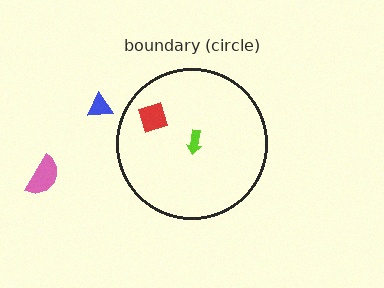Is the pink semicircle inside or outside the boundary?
Outside.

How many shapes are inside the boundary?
2 inside, 2 outside.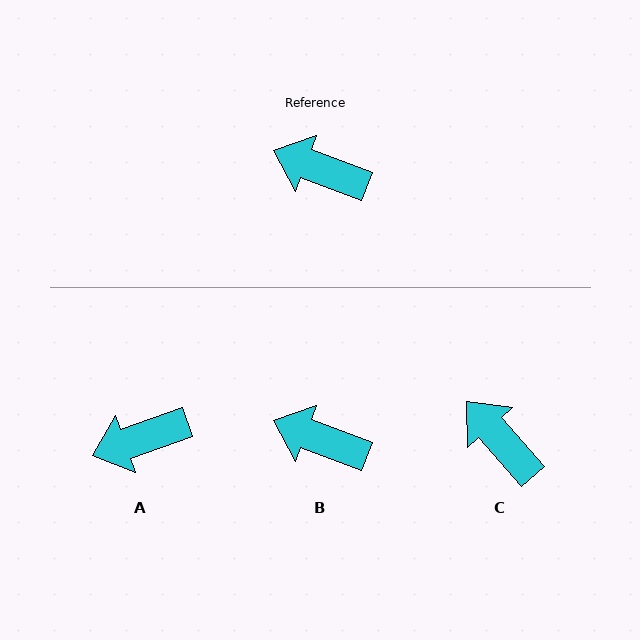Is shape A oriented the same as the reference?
No, it is off by about 41 degrees.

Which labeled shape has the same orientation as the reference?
B.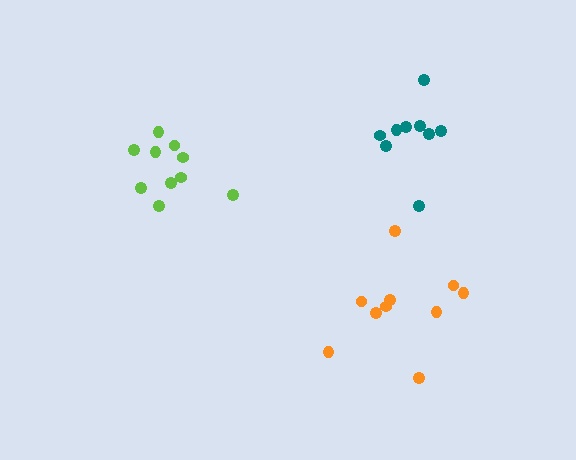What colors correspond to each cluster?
The clusters are colored: teal, lime, orange.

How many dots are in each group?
Group 1: 9 dots, Group 2: 10 dots, Group 3: 10 dots (29 total).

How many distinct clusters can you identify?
There are 3 distinct clusters.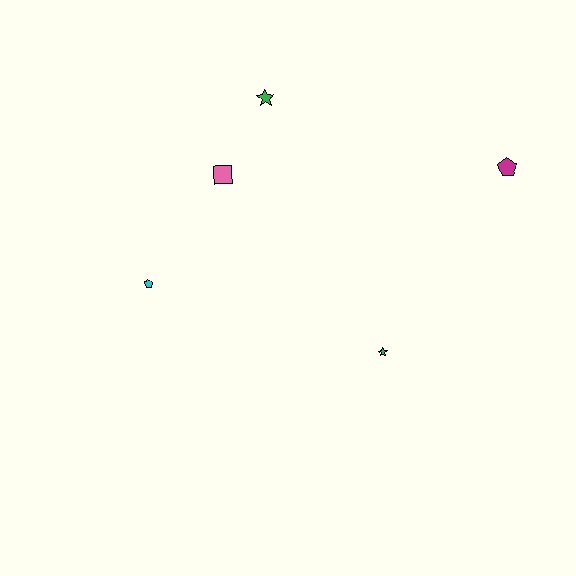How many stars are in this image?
There are 2 stars.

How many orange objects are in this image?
There are no orange objects.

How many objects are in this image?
There are 5 objects.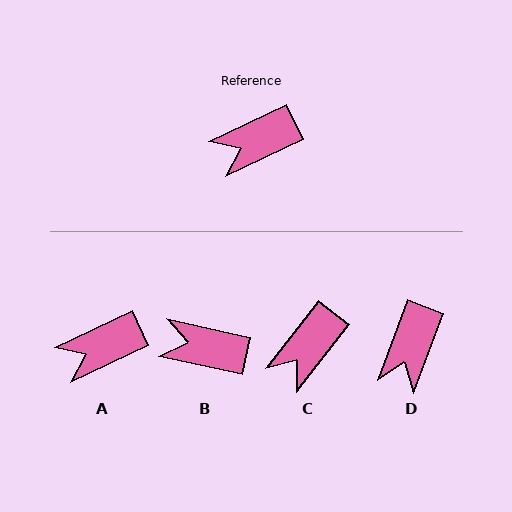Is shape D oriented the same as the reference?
No, it is off by about 44 degrees.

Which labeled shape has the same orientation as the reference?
A.